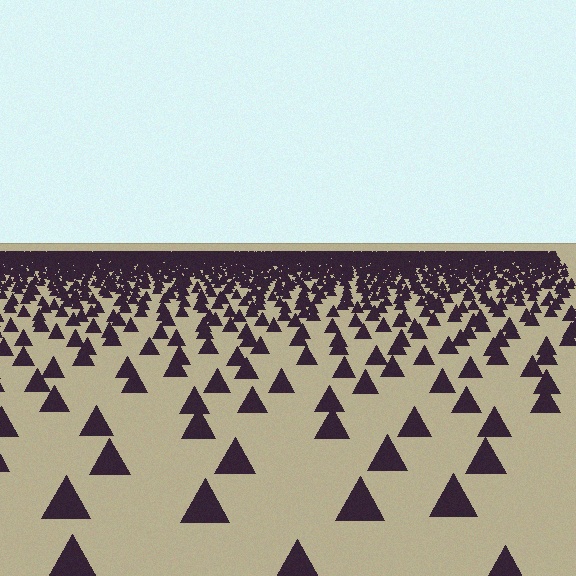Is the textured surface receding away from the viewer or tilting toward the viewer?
The surface is receding away from the viewer. Texture elements get smaller and denser toward the top.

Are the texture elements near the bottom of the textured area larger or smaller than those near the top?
Larger. Near the bottom, elements are closer to the viewer and appear at a bigger on-screen size.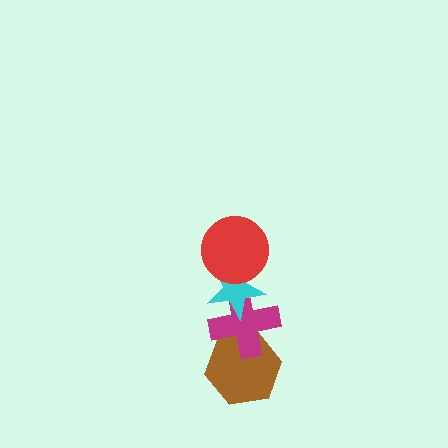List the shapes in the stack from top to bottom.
From top to bottom: the red circle, the cyan star, the magenta cross, the brown hexagon.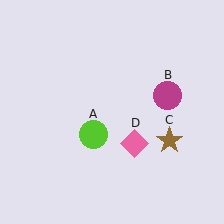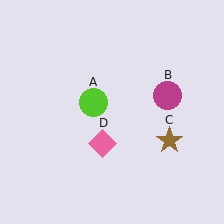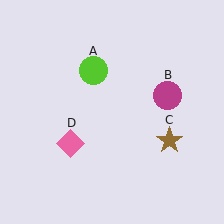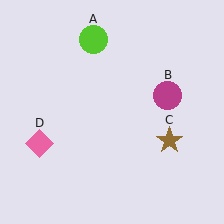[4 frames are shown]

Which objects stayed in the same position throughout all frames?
Magenta circle (object B) and brown star (object C) remained stationary.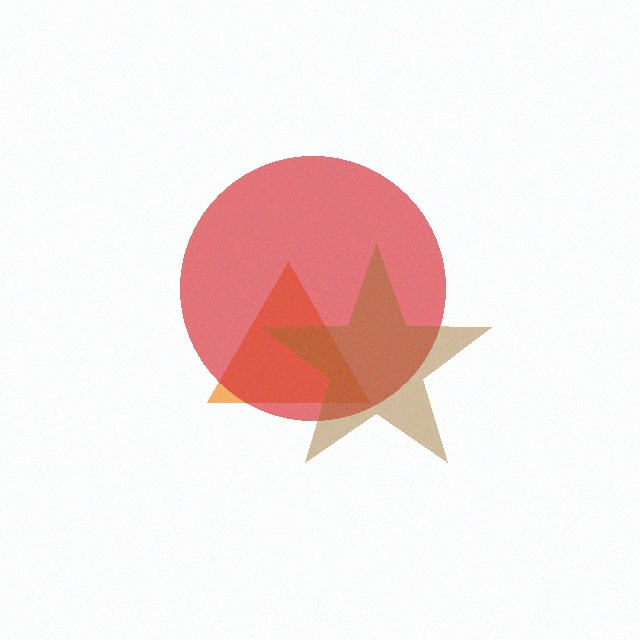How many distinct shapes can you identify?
There are 3 distinct shapes: an orange triangle, a red circle, a brown star.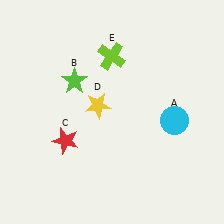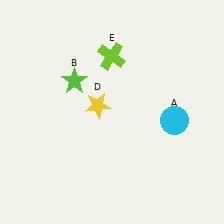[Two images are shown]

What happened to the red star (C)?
The red star (C) was removed in Image 2. It was in the bottom-left area of Image 1.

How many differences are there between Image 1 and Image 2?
There is 1 difference between the two images.